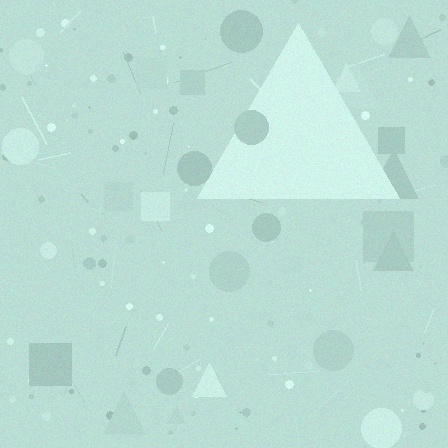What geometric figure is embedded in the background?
A triangle is embedded in the background.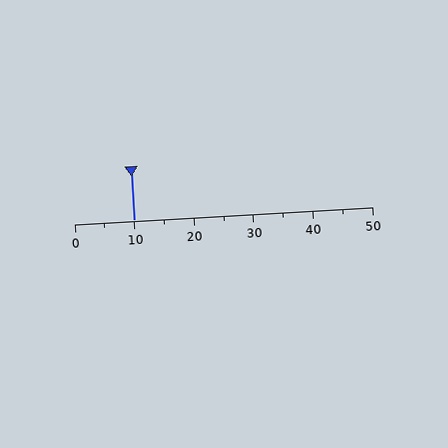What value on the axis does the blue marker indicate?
The marker indicates approximately 10.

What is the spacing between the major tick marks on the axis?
The major ticks are spaced 10 apart.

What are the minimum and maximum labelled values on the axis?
The axis runs from 0 to 50.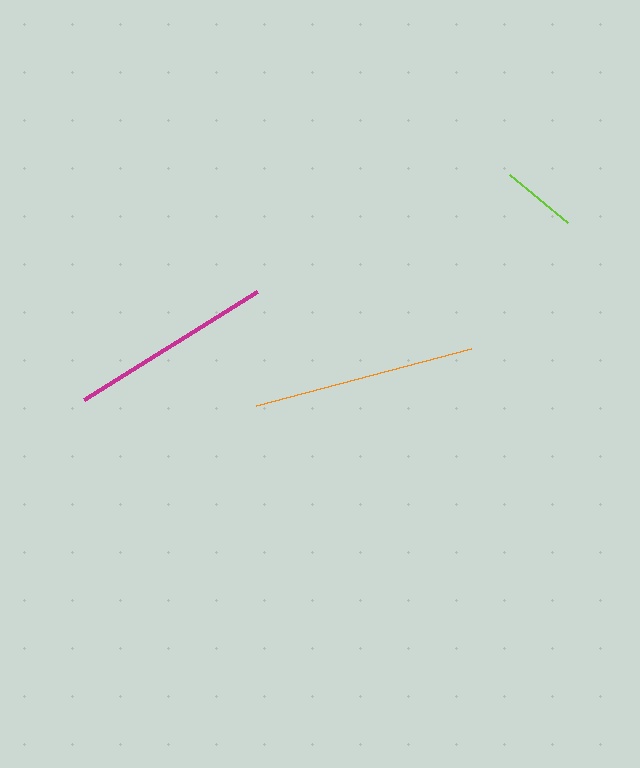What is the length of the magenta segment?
The magenta segment is approximately 205 pixels long.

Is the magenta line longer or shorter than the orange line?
The orange line is longer than the magenta line.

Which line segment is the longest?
The orange line is the longest at approximately 223 pixels.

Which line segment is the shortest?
The lime line is the shortest at approximately 75 pixels.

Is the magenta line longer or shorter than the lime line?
The magenta line is longer than the lime line.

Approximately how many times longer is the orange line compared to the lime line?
The orange line is approximately 3.0 times the length of the lime line.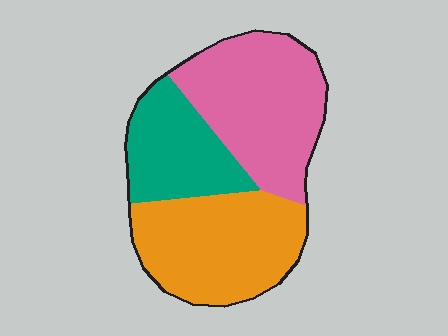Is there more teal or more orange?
Orange.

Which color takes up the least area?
Teal, at roughly 25%.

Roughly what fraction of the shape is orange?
Orange takes up about three eighths (3/8) of the shape.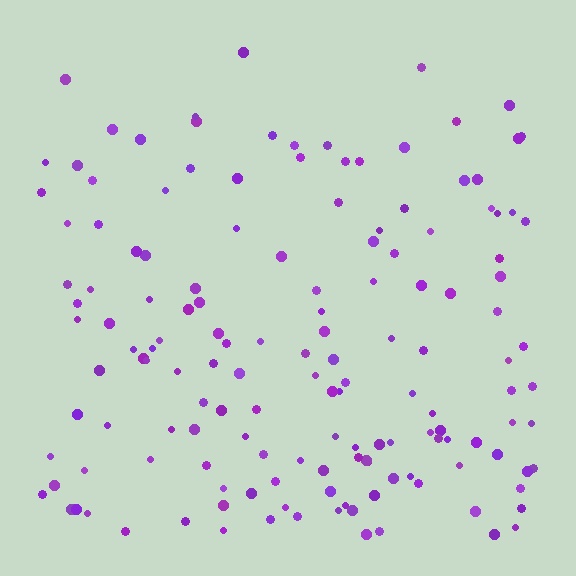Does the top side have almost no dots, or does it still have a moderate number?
Still a moderate number, just noticeably fewer than the bottom.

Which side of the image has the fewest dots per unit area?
The top.